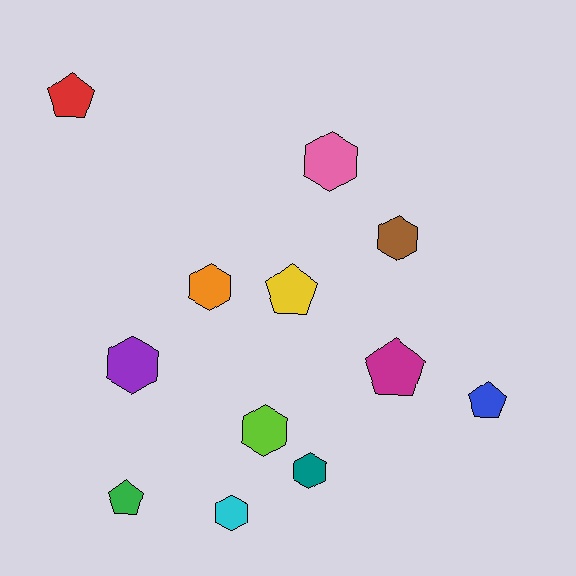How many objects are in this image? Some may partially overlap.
There are 12 objects.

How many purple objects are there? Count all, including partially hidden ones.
There is 1 purple object.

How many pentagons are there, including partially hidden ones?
There are 5 pentagons.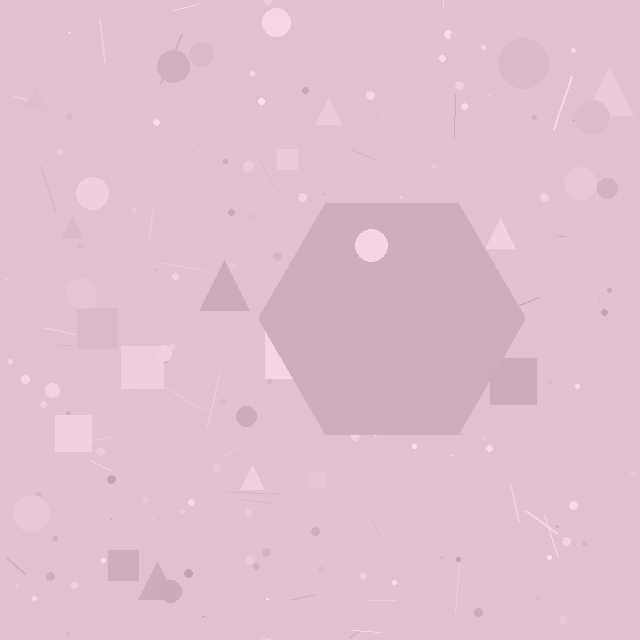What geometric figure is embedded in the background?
A hexagon is embedded in the background.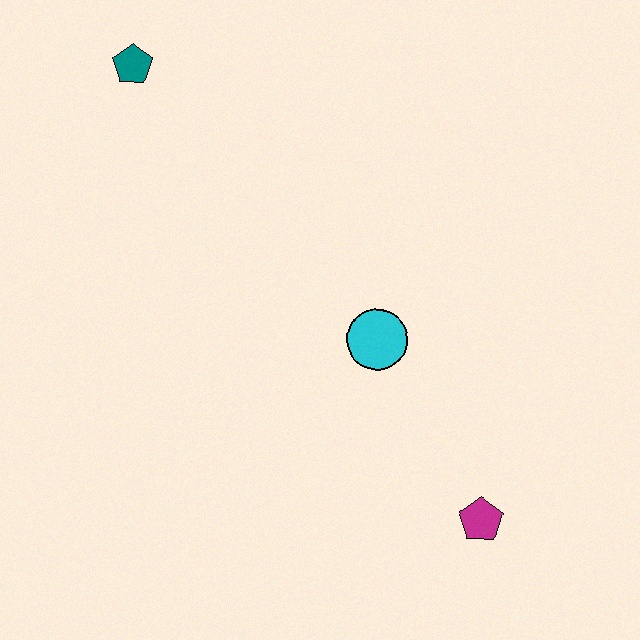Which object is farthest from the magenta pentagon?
The teal pentagon is farthest from the magenta pentagon.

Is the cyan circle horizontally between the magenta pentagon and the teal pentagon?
Yes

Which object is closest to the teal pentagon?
The cyan circle is closest to the teal pentagon.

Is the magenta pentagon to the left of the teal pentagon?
No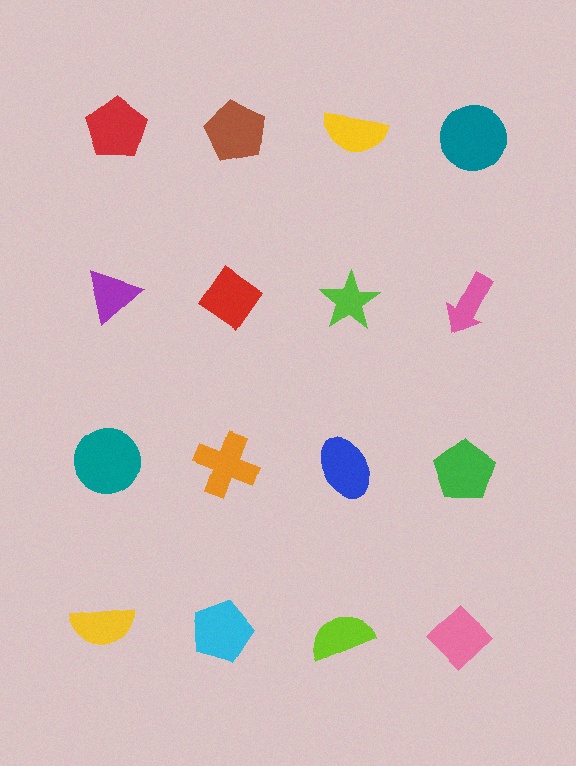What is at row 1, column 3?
A yellow semicircle.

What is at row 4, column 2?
A cyan pentagon.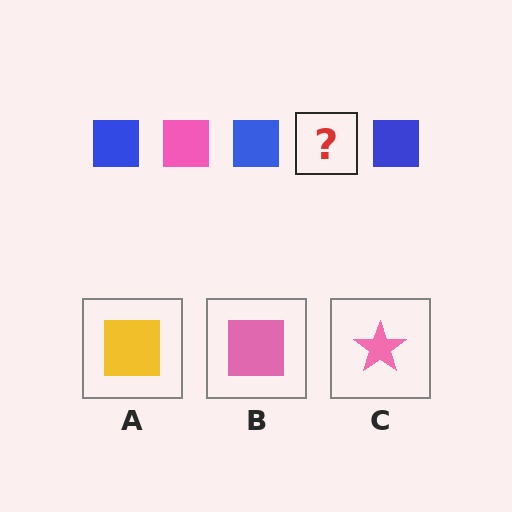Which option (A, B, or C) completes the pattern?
B.